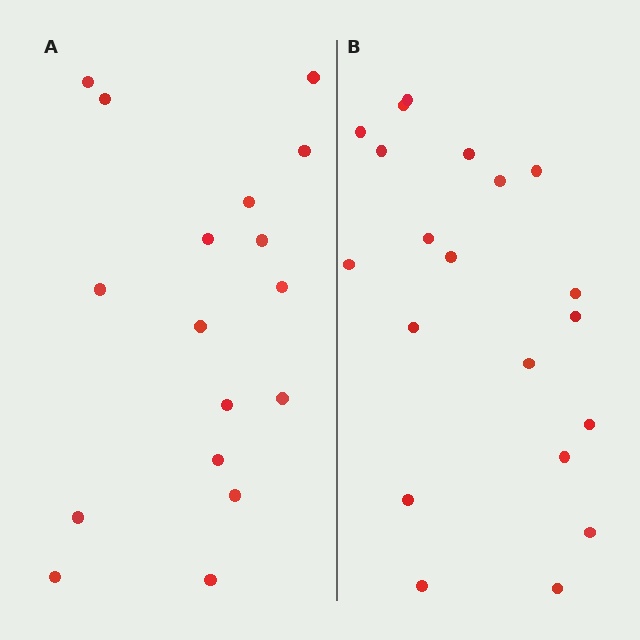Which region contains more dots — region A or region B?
Region B (the right region) has more dots.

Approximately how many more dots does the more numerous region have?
Region B has just a few more — roughly 2 or 3 more dots than region A.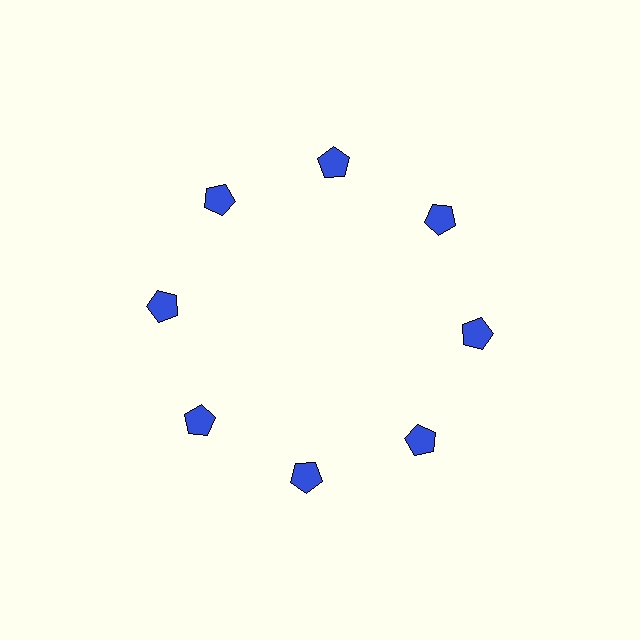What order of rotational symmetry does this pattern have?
This pattern has 8-fold rotational symmetry.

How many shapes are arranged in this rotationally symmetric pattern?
There are 8 shapes, arranged in 8 groups of 1.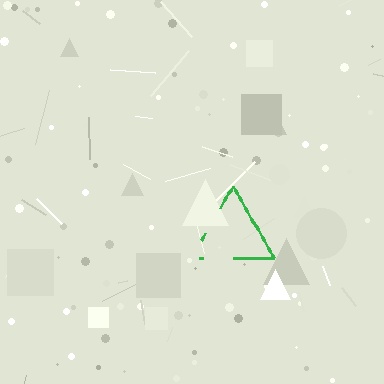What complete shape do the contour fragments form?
The contour fragments form a triangle.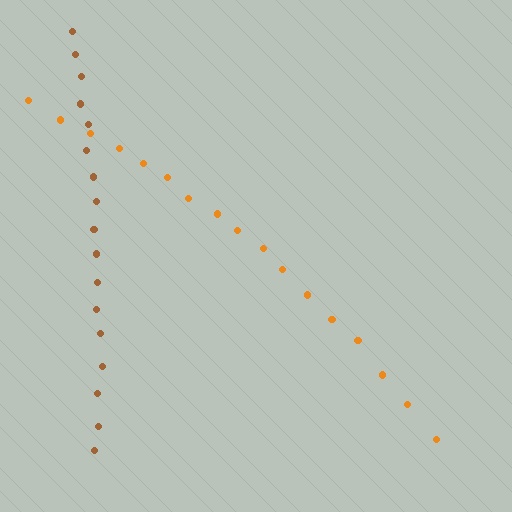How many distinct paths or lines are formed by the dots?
There are 2 distinct paths.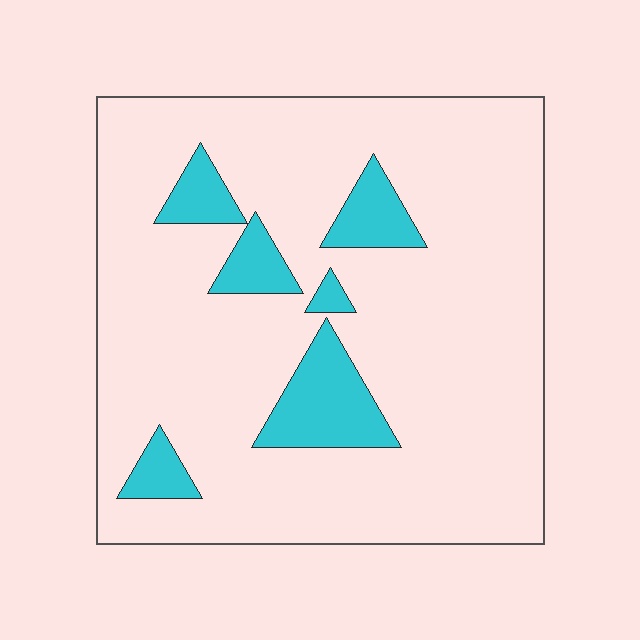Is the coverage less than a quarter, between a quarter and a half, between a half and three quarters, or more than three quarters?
Less than a quarter.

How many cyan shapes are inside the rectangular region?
6.